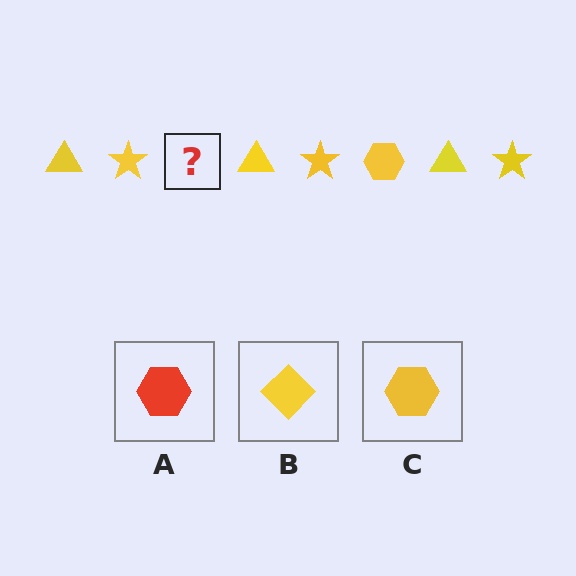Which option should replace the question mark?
Option C.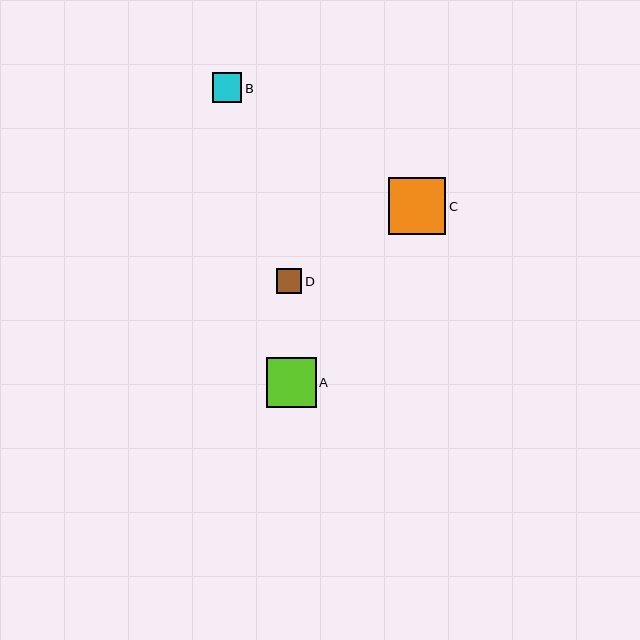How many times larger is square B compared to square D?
Square B is approximately 1.1 times the size of square D.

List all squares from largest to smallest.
From largest to smallest: C, A, B, D.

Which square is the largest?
Square C is the largest with a size of approximately 57 pixels.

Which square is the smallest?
Square D is the smallest with a size of approximately 26 pixels.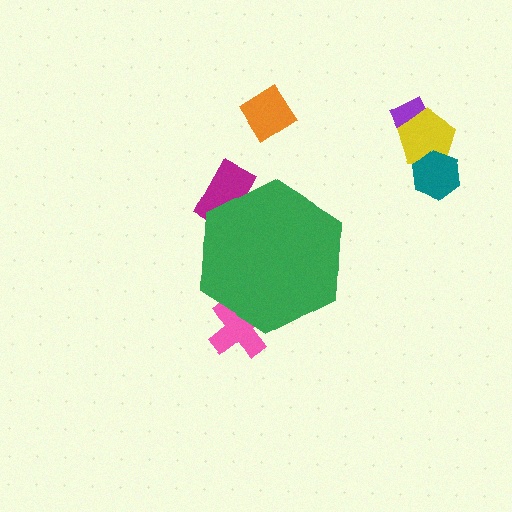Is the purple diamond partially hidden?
No, the purple diamond is fully visible.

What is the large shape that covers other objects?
A green hexagon.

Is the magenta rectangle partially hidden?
Yes, the magenta rectangle is partially hidden behind the green hexagon.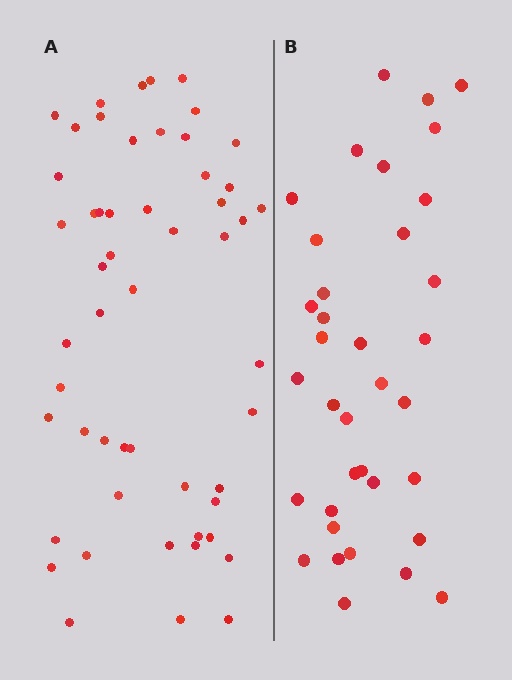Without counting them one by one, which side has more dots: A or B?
Region A (the left region) has more dots.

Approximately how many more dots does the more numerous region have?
Region A has approximately 15 more dots than region B.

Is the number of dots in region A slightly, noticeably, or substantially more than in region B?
Region A has substantially more. The ratio is roughly 1.5 to 1.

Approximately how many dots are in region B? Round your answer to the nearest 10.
About 40 dots. (The exact count is 36, which rounds to 40.)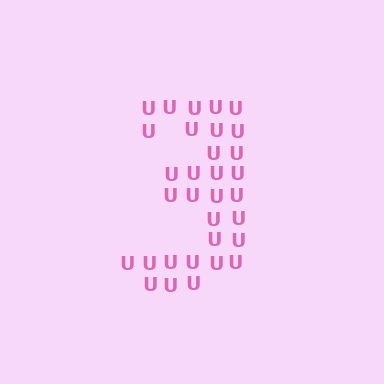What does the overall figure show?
The overall figure shows the digit 3.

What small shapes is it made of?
It is made of small letter U's.